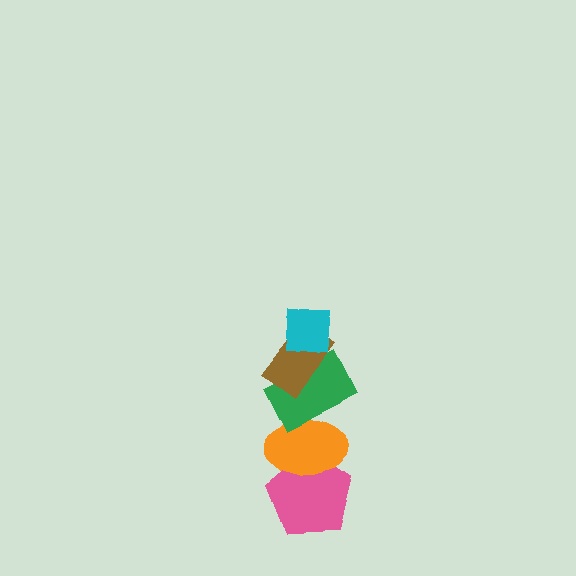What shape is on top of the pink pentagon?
The orange ellipse is on top of the pink pentagon.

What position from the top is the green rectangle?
The green rectangle is 3rd from the top.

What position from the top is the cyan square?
The cyan square is 1st from the top.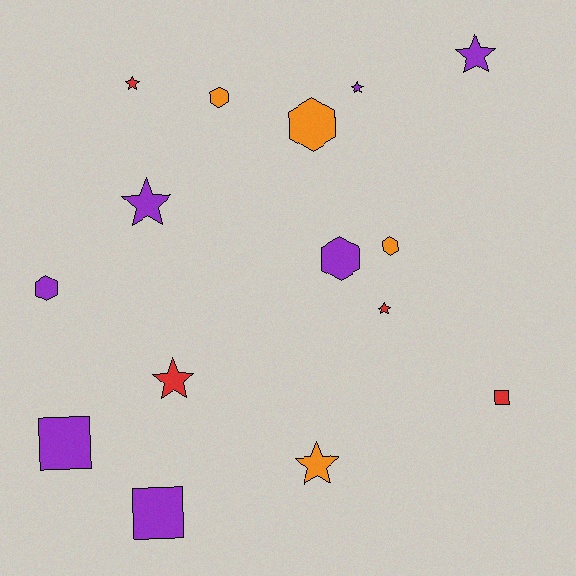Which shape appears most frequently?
Star, with 7 objects.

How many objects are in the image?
There are 15 objects.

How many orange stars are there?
There is 1 orange star.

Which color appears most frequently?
Purple, with 7 objects.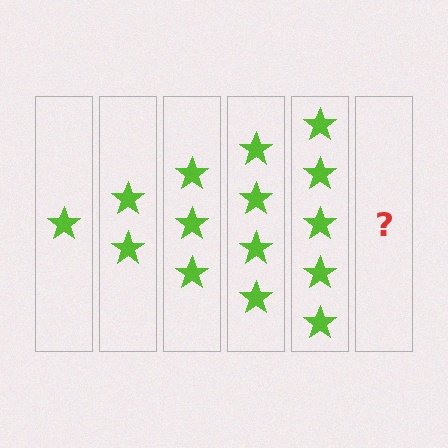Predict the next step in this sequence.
The next step is 6 stars.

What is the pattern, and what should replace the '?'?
The pattern is that each step adds one more star. The '?' should be 6 stars.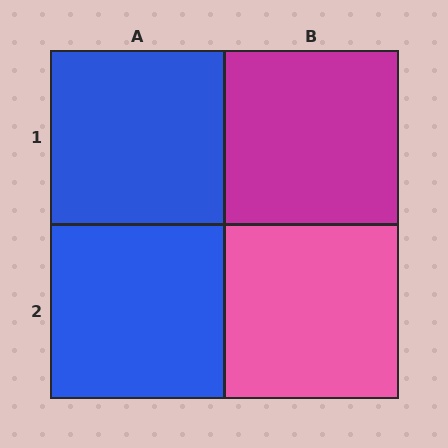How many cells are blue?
2 cells are blue.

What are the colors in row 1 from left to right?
Blue, magenta.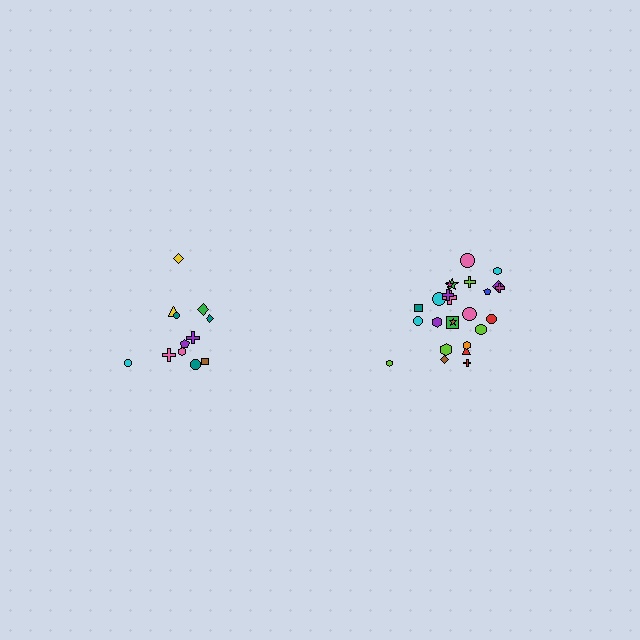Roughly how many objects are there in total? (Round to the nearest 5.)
Roughly 35 objects in total.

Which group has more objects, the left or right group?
The right group.